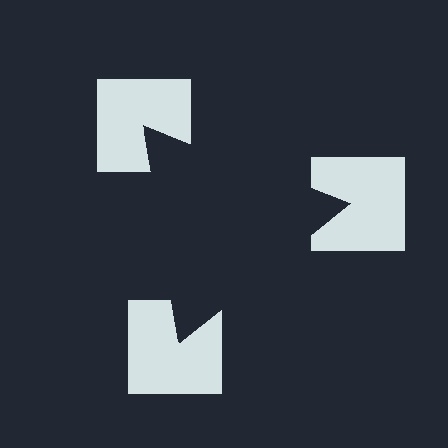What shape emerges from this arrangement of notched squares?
An illusory triangle — its edges are inferred from the aligned wedge cuts in the notched squares, not physically drawn.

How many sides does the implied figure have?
3 sides.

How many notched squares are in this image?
There are 3 — one at each vertex of the illusory triangle.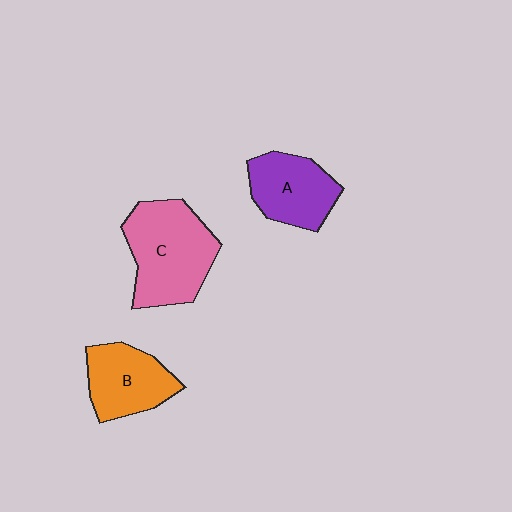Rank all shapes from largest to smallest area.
From largest to smallest: C (pink), A (purple), B (orange).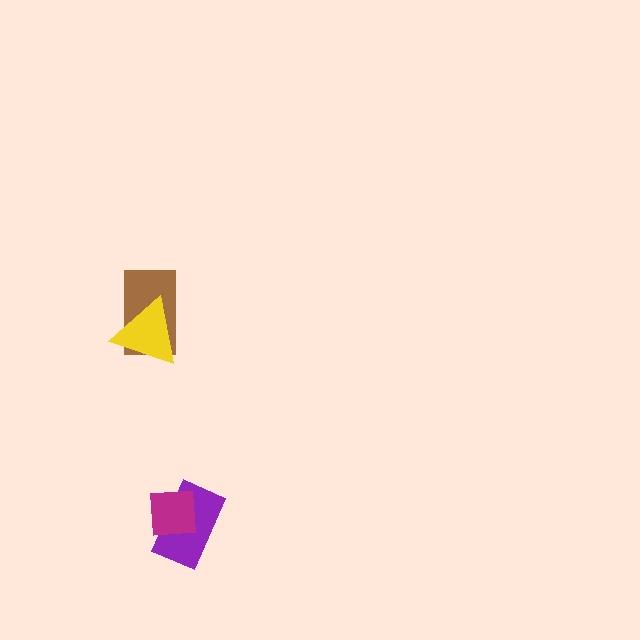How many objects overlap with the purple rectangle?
1 object overlaps with the purple rectangle.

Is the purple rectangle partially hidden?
Yes, it is partially covered by another shape.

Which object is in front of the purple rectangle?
The magenta square is in front of the purple rectangle.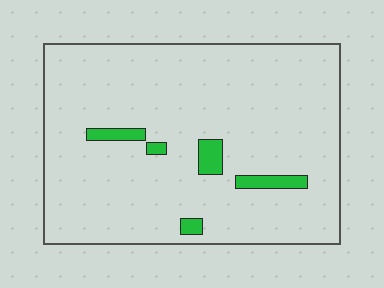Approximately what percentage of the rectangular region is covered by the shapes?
Approximately 5%.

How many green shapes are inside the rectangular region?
5.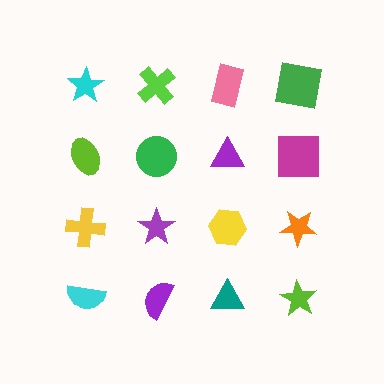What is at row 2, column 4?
A magenta square.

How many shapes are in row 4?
4 shapes.